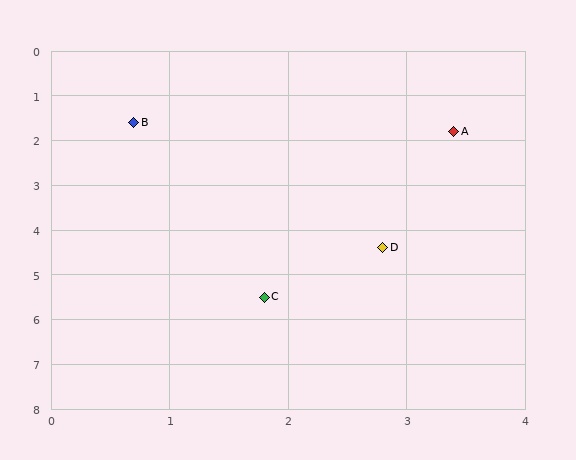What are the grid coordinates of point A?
Point A is at approximately (3.4, 1.8).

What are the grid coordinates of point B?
Point B is at approximately (0.7, 1.6).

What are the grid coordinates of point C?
Point C is at approximately (1.8, 5.5).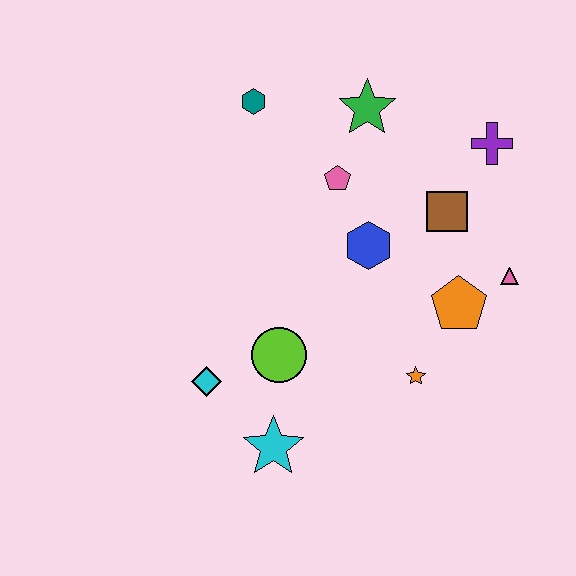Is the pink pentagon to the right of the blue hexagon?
No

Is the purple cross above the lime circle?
Yes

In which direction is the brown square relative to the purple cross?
The brown square is below the purple cross.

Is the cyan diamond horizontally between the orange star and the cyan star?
No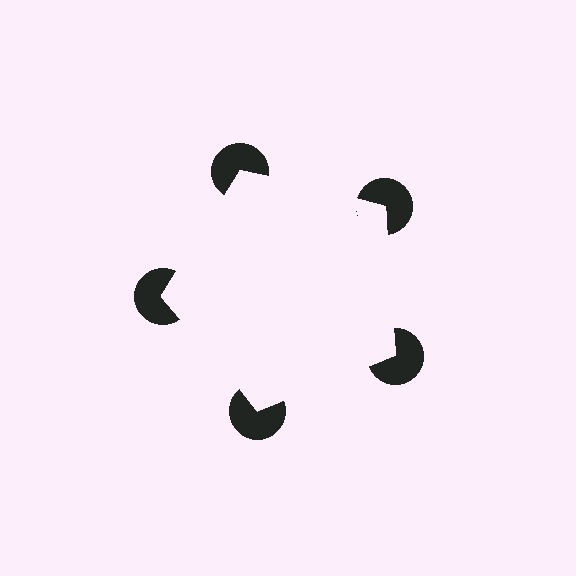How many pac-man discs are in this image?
There are 5 — one at each vertex of the illusory pentagon.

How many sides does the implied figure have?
5 sides.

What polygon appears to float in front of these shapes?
An illusory pentagon — its edges are inferred from the aligned wedge cuts in the pac-man discs, not physically drawn.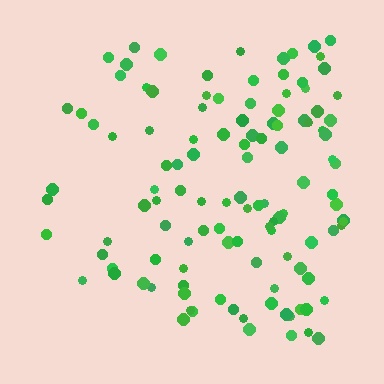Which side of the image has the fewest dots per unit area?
The left.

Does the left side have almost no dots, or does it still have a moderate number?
Still a moderate number, just noticeably fewer than the right.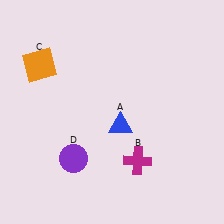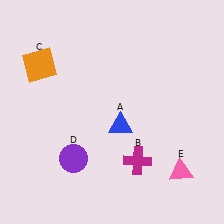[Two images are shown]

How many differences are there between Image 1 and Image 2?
There is 1 difference between the two images.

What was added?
A pink triangle (E) was added in Image 2.